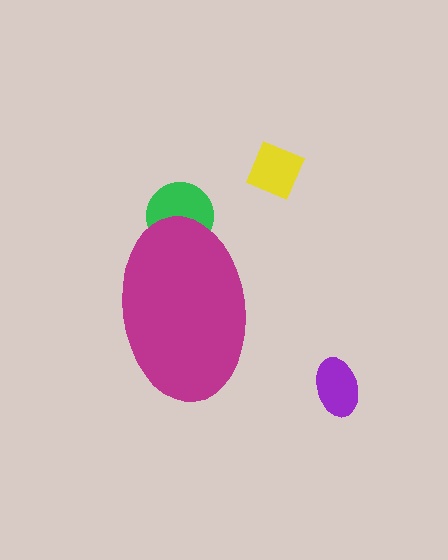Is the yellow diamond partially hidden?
No, the yellow diamond is fully visible.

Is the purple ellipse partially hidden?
No, the purple ellipse is fully visible.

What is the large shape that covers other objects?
A magenta ellipse.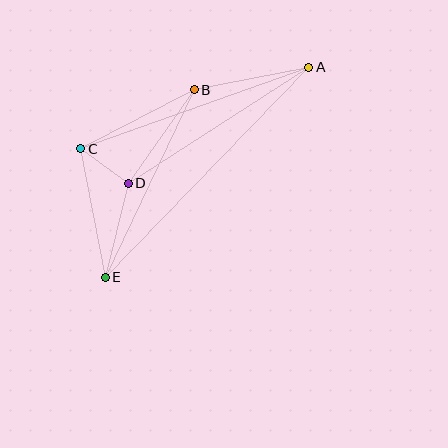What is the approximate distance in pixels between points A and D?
The distance between A and D is approximately 215 pixels.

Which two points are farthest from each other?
Points A and E are farthest from each other.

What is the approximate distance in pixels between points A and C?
The distance between A and C is approximately 242 pixels.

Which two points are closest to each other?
Points C and D are closest to each other.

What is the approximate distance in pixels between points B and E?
The distance between B and E is approximately 208 pixels.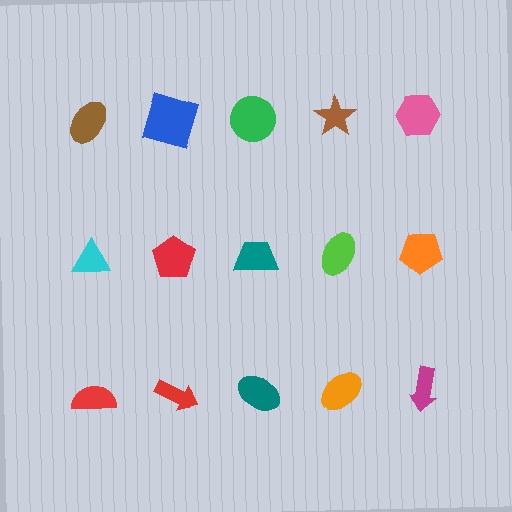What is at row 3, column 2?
A red arrow.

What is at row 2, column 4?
A lime ellipse.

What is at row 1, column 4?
A brown star.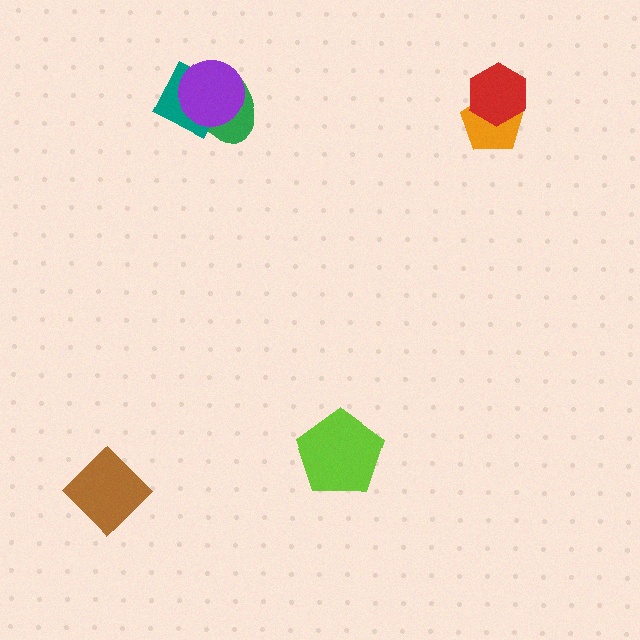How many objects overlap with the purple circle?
2 objects overlap with the purple circle.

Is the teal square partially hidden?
Yes, it is partially covered by another shape.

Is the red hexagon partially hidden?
No, no other shape covers it.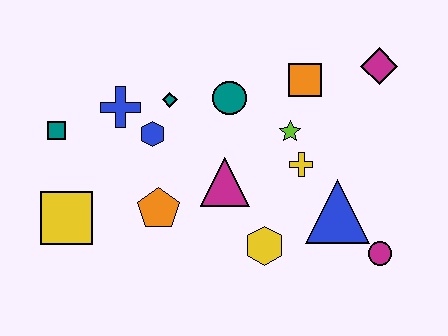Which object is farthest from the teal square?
The magenta circle is farthest from the teal square.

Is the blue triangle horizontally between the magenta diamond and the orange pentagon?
Yes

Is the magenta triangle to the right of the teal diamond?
Yes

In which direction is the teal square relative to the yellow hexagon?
The teal square is to the left of the yellow hexagon.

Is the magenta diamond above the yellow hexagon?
Yes